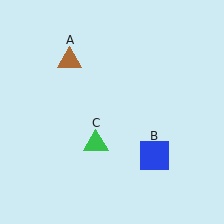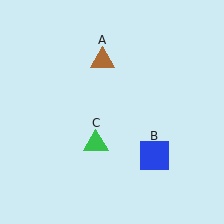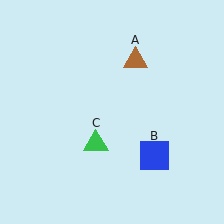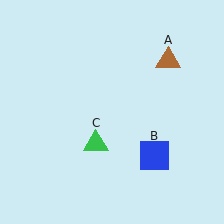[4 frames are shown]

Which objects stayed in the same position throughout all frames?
Blue square (object B) and green triangle (object C) remained stationary.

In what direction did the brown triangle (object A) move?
The brown triangle (object A) moved right.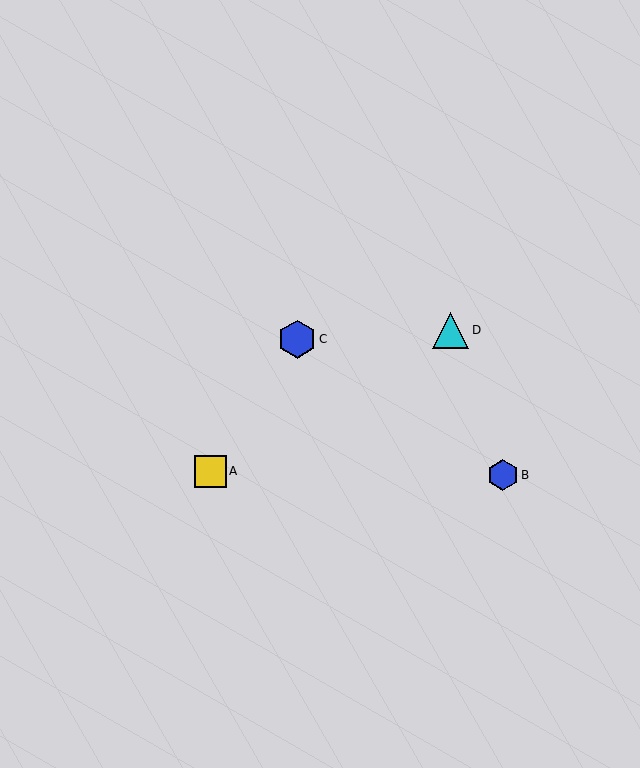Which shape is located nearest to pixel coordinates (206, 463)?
The yellow square (labeled A) at (211, 471) is nearest to that location.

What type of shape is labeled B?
Shape B is a blue hexagon.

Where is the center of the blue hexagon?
The center of the blue hexagon is at (503, 475).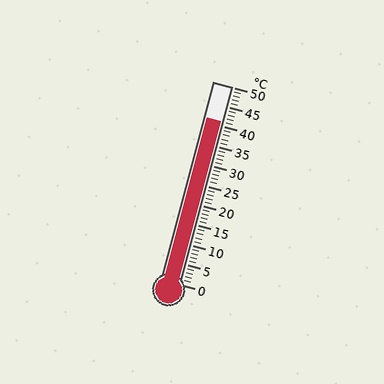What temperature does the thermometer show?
The thermometer shows approximately 41°C.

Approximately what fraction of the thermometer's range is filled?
The thermometer is filled to approximately 80% of its range.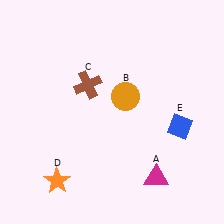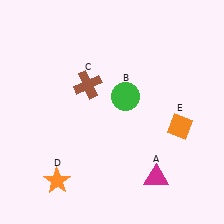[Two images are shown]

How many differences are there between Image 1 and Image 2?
There are 2 differences between the two images.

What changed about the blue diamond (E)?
In Image 1, E is blue. In Image 2, it changed to orange.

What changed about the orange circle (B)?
In Image 1, B is orange. In Image 2, it changed to green.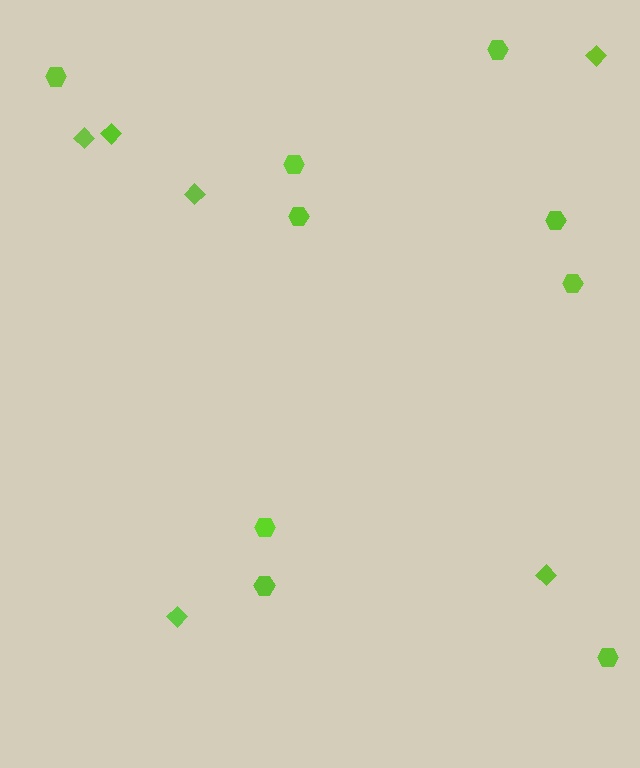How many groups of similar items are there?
There are 2 groups: one group of diamonds (6) and one group of hexagons (9).